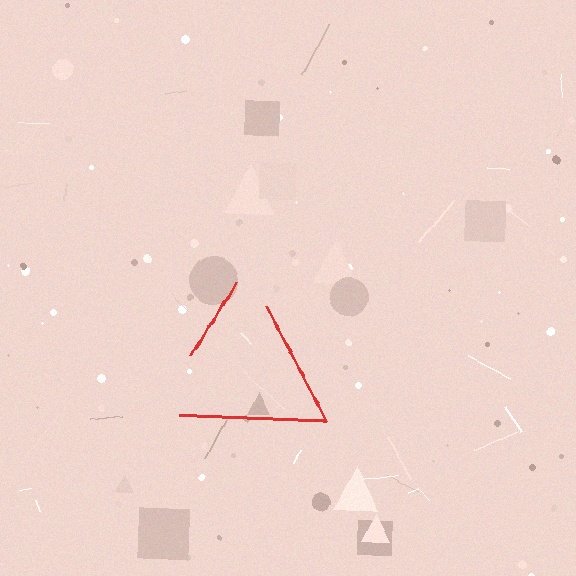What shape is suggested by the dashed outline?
The dashed outline suggests a triangle.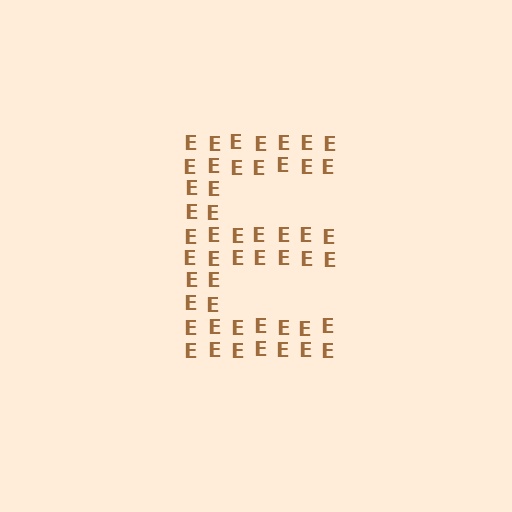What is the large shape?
The large shape is the letter E.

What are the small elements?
The small elements are letter E's.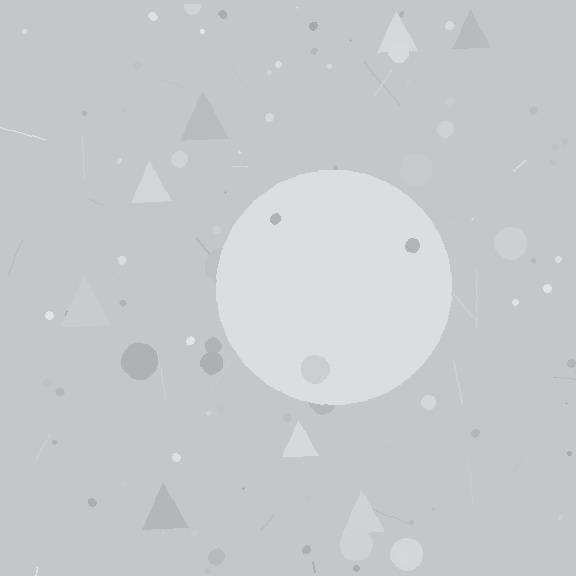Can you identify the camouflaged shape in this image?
The camouflaged shape is a circle.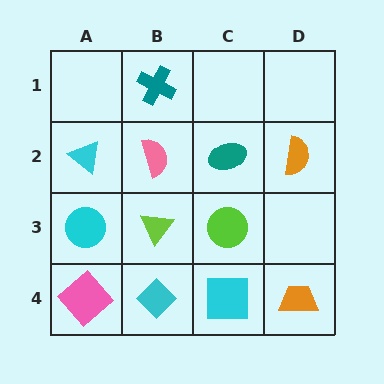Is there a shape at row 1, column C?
No, that cell is empty.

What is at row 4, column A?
A pink diamond.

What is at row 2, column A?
A cyan triangle.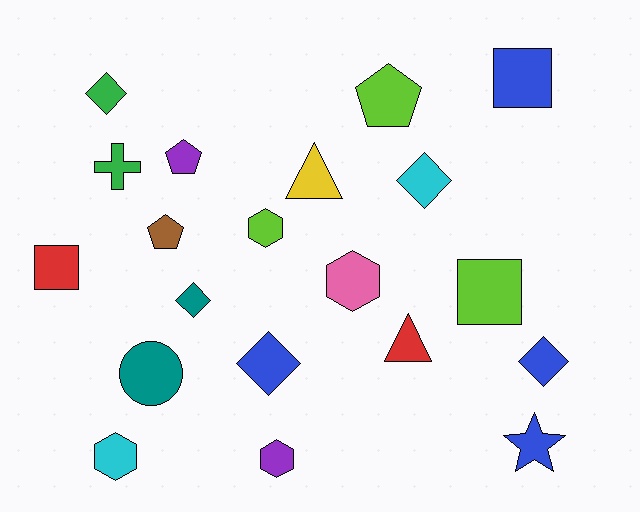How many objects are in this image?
There are 20 objects.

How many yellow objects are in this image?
There is 1 yellow object.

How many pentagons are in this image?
There are 3 pentagons.